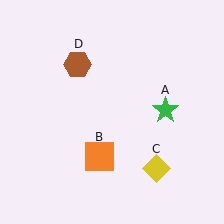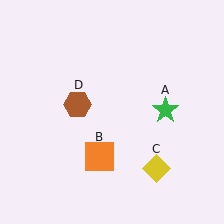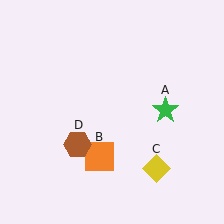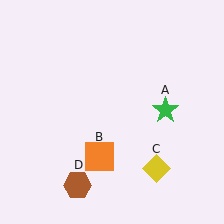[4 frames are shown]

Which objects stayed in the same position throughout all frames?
Green star (object A) and orange square (object B) and yellow diamond (object C) remained stationary.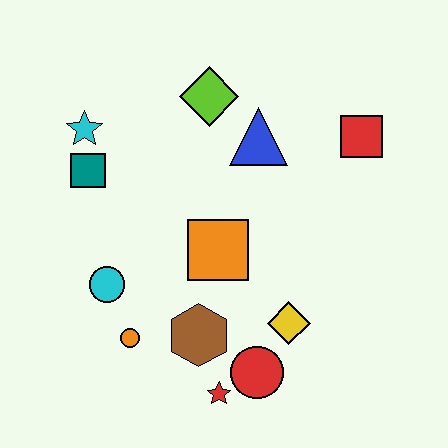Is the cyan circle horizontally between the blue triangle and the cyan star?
Yes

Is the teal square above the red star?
Yes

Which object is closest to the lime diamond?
The blue triangle is closest to the lime diamond.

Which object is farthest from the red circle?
The cyan star is farthest from the red circle.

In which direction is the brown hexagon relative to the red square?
The brown hexagon is below the red square.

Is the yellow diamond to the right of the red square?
No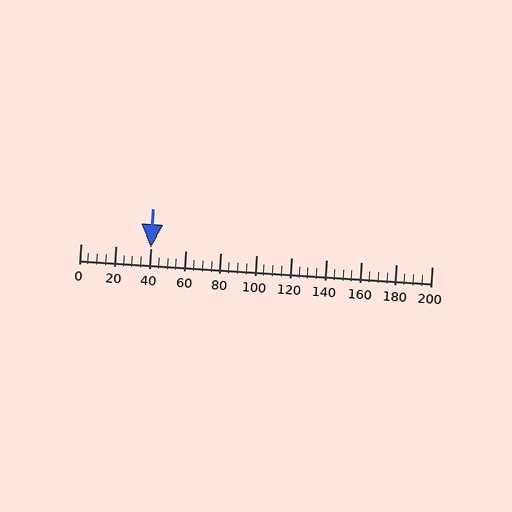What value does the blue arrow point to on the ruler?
The blue arrow points to approximately 40.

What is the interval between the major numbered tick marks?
The major tick marks are spaced 20 units apart.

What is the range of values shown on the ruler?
The ruler shows values from 0 to 200.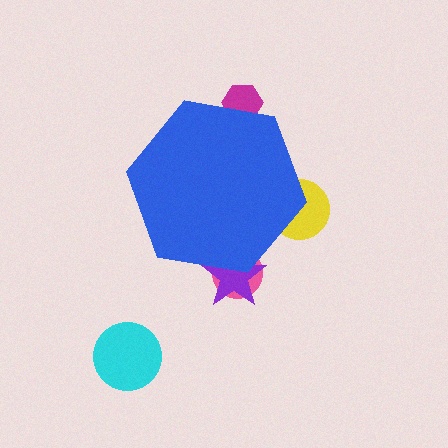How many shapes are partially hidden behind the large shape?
4 shapes are partially hidden.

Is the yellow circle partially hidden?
Yes, the yellow circle is partially hidden behind the blue hexagon.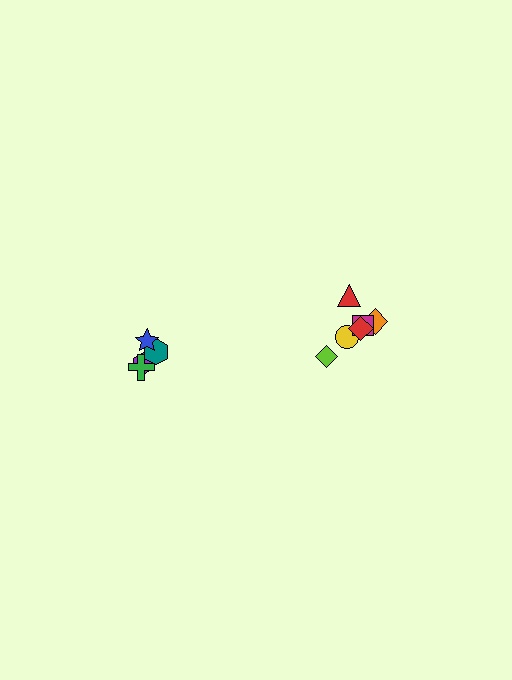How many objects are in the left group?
There are 4 objects.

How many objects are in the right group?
There are 6 objects.